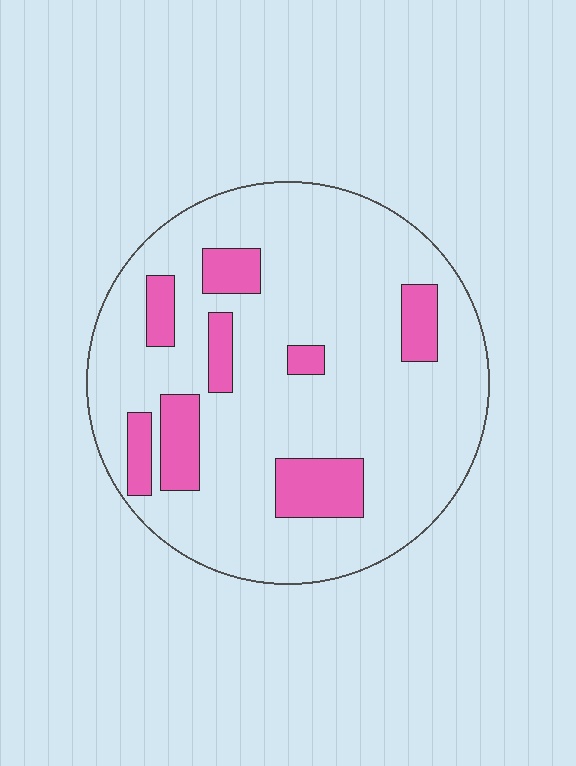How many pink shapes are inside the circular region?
8.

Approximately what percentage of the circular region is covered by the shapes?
Approximately 15%.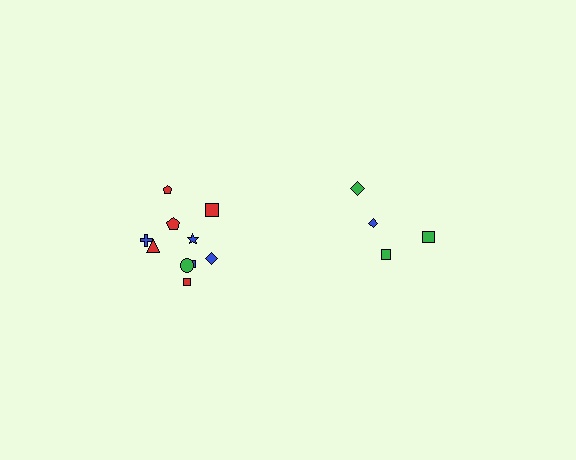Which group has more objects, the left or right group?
The left group.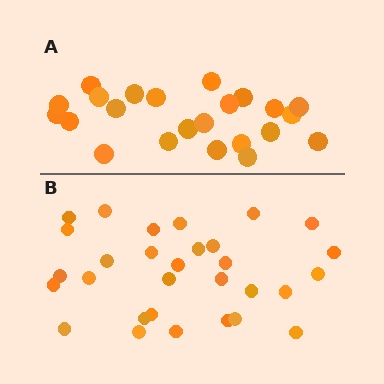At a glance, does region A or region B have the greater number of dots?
Region B (the bottom region) has more dots.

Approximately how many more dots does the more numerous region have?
Region B has roughly 8 or so more dots than region A.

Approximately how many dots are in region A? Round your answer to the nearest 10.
About 20 dots. (The exact count is 23, which rounds to 20.)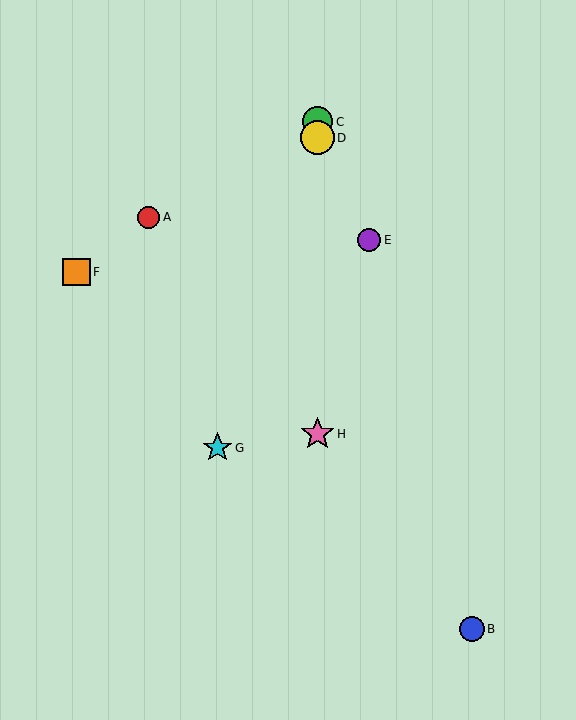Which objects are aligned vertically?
Objects C, D, H are aligned vertically.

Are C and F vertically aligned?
No, C is at x≈317 and F is at x≈76.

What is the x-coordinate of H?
Object H is at x≈317.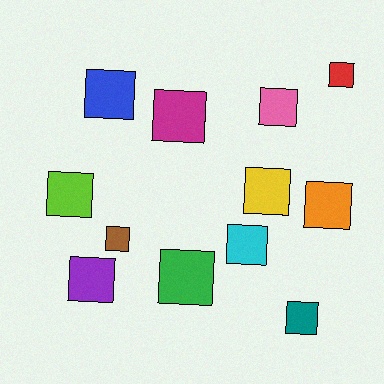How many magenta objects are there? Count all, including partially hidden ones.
There is 1 magenta object.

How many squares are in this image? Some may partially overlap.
There are 12 squares.